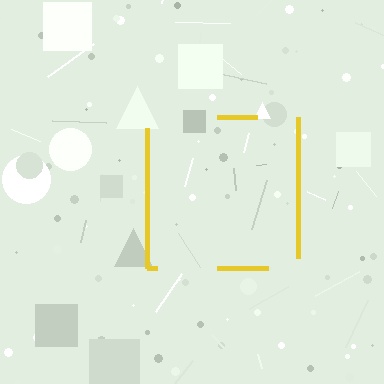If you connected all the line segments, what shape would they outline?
They would outline a square.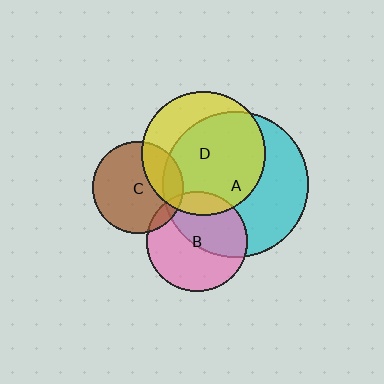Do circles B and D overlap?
Yes.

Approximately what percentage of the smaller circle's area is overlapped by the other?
Approximately 15%.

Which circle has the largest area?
Circle A (cyan).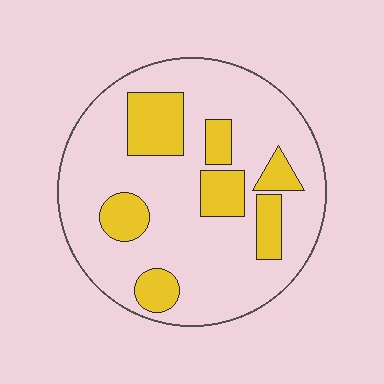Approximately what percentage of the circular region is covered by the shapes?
Approximately 25%.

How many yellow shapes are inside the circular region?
7.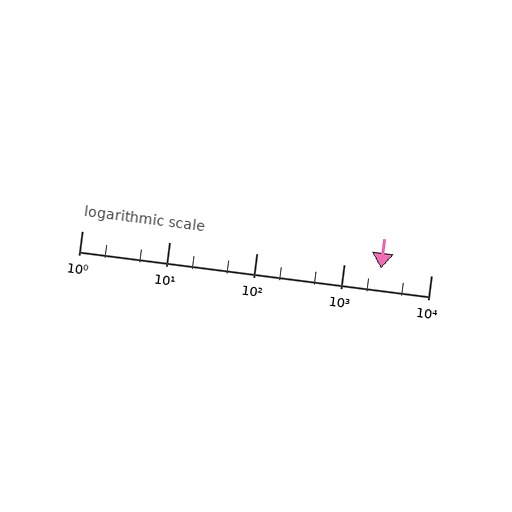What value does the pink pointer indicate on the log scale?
The pointer indicates approximately 2700.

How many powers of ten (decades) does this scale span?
The scale spans 4 decades, from 1 to 10000.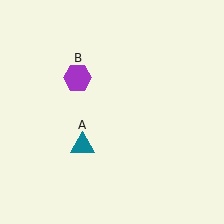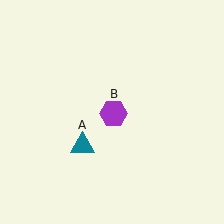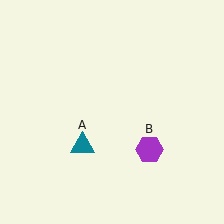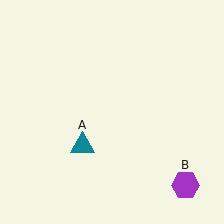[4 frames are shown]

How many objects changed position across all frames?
1 object changed position: purple hexagon (object B).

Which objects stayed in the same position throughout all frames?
Teal triangle (object A) remained stationary.